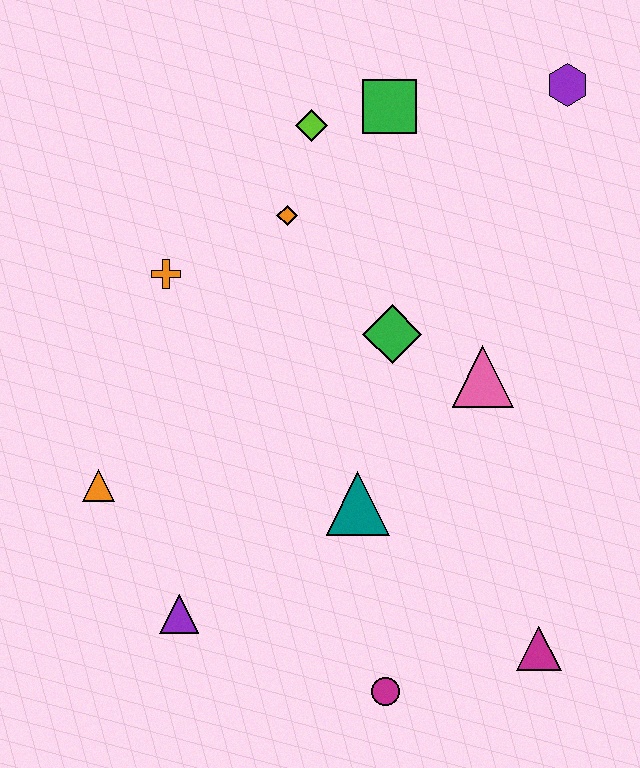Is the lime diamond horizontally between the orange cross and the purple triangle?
No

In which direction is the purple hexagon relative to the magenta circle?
The purple hexagon is above the magenta circle.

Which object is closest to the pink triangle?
The green diamond is closest to the pink triangle.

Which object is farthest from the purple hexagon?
The purple triangle is farthest from the purple hexagon.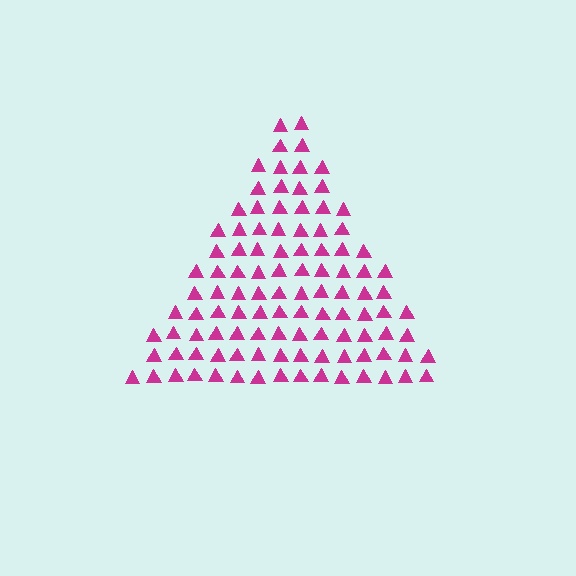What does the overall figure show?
The overall figure shows a triangle.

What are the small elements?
The small elements are triangles.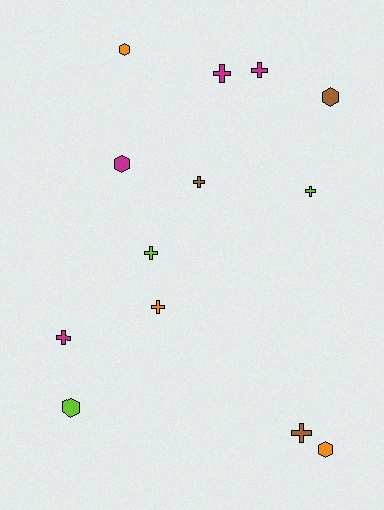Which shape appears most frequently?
Cross, with 8 objects.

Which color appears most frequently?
Magenta, with 4 objects.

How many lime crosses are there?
There are 2 lime crosses.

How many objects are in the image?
There are 13 objects.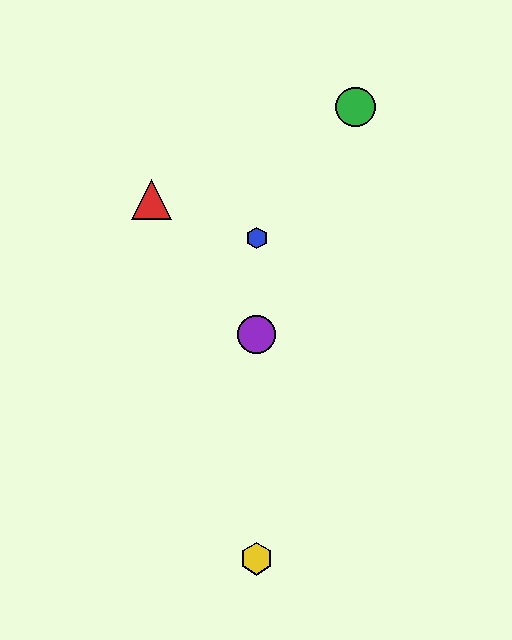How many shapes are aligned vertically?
3 shapes (the blue hexagon, the yellow hexagon, the purple circle) are aligned vertically.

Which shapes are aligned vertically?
The blue hexagon, the yellow hexagon, the purple circle are aligned vertically.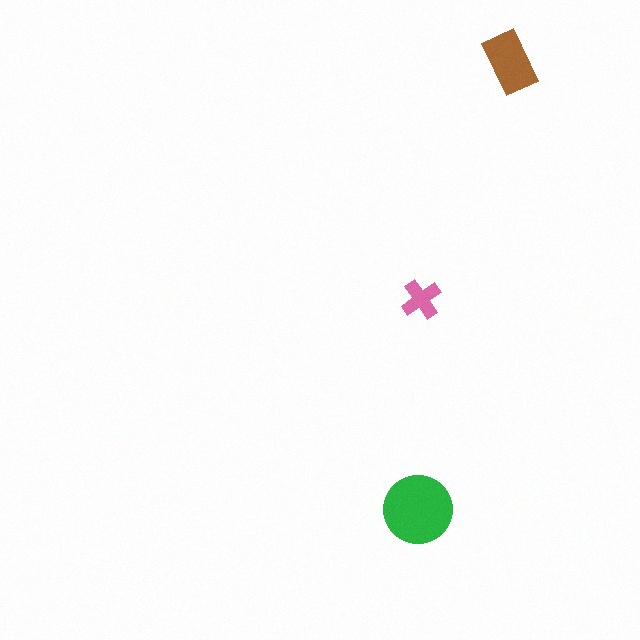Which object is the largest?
The green circle.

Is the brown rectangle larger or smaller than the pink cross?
Larger.